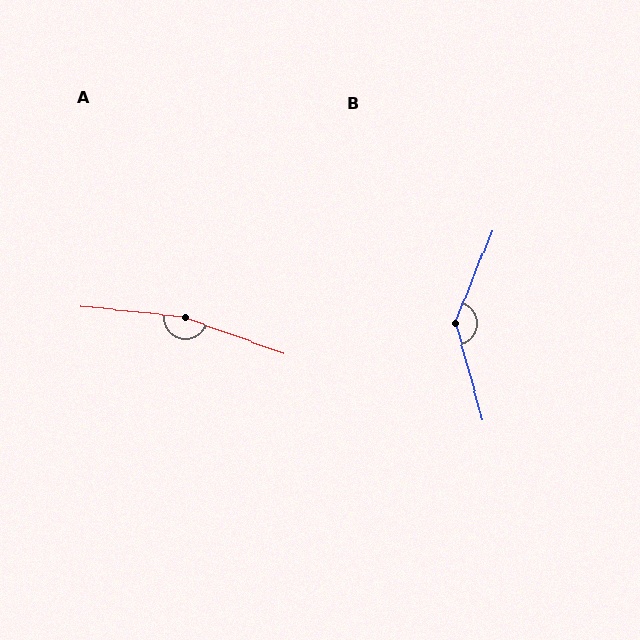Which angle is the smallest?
B, at approximately 143 degrees.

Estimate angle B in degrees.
Approximately 143 degrees.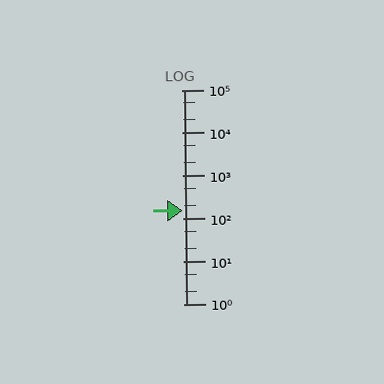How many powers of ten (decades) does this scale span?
The scale spans 5 decades, from 1 to 100000.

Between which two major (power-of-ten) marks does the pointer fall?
The pointer is between 100 and 1000.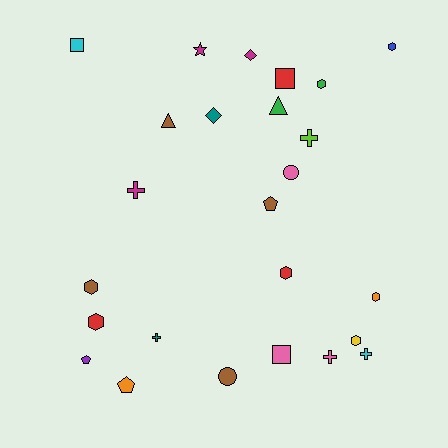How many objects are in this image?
There are 25 objects.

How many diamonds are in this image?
There are 2 diamonds.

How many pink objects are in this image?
There are 3 pink objects.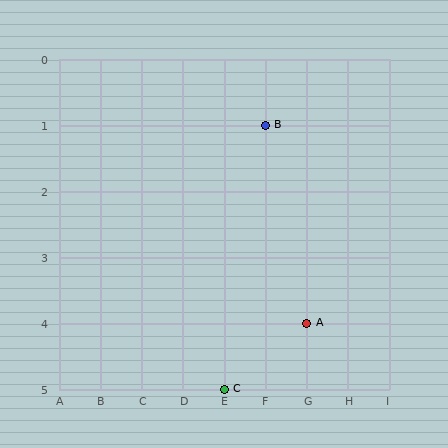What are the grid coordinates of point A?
Point A is at grid coordinates (G, 4).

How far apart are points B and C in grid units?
Points B and C are 1 column and 4 rows apart (about 4.1 grid units diagonally).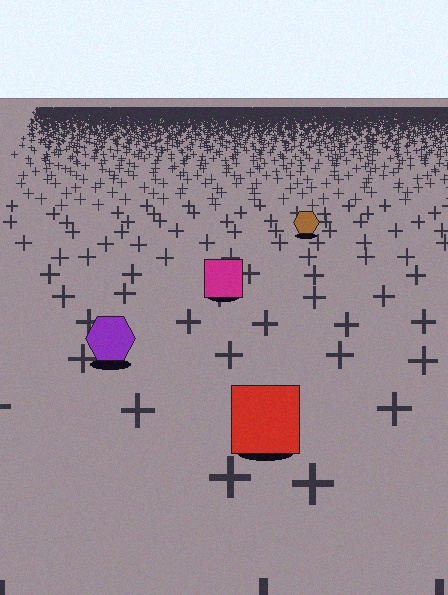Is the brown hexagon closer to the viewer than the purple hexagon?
No. The purple hexagon is closer — you can tell from the texture gradient: the ground texture is coarser near it.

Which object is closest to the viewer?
The red square is closest. The texture marks near it are larger and more spread out.